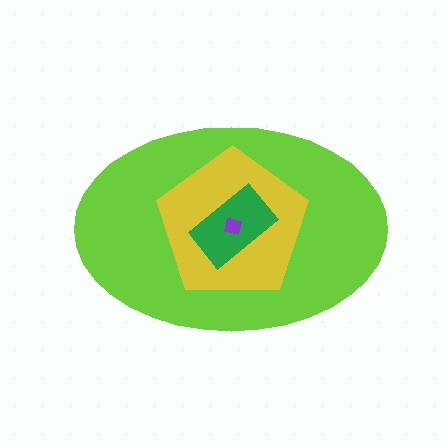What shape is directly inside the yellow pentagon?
The green rectangle.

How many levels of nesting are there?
4.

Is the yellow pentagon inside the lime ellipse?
Yes.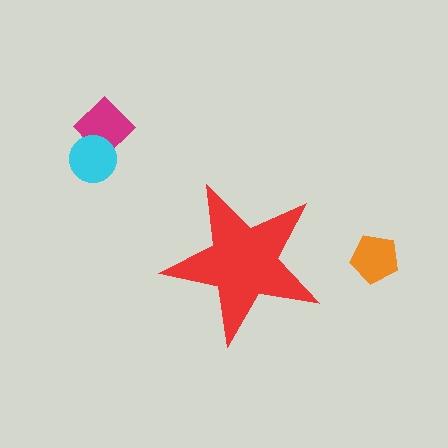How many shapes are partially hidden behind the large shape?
0 shapes are partially hidden.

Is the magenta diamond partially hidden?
No, the magenta diamond is fully visible.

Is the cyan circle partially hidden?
No, the cyan circle is fully visible.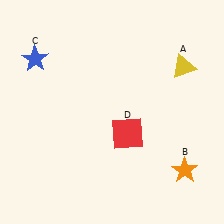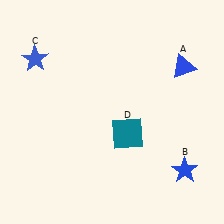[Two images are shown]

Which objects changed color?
A changed from yellow to blue. B changed from orange to blue. D changed from red to teal.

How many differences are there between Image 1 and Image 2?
There are 3 differences between the two images.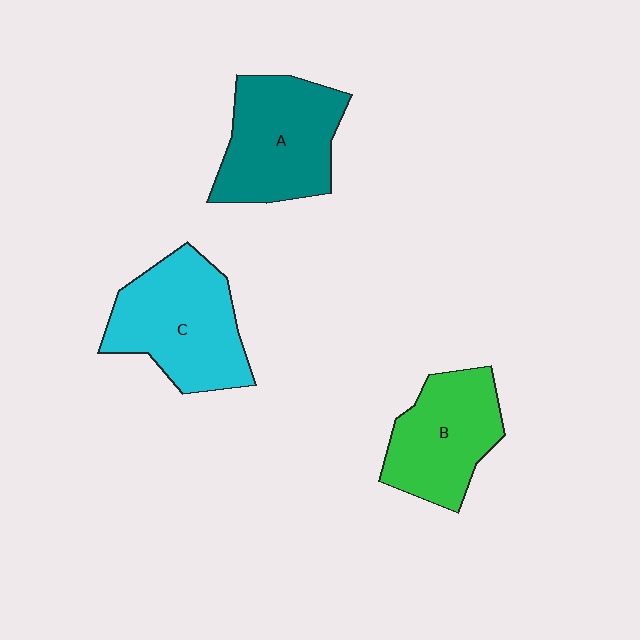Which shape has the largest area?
Shape C (cyan).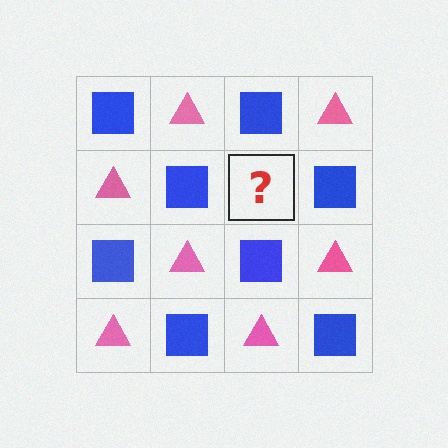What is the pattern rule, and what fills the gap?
The rule is that it alternates blue square and pink triangle in a checkerboard pattern. The gap should be filled with a pink triangle.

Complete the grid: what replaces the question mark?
The question mark should be replaced with a pink triangle.